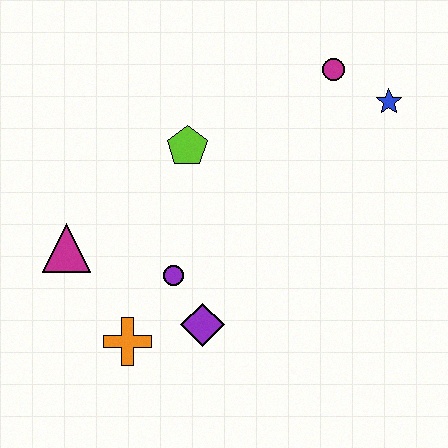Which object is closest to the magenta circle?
The blue star is closest to the magenta circle.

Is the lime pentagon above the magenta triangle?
Yes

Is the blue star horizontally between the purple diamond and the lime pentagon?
No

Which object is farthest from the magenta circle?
The orange cross is farthest from the magenta circle.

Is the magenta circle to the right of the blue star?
No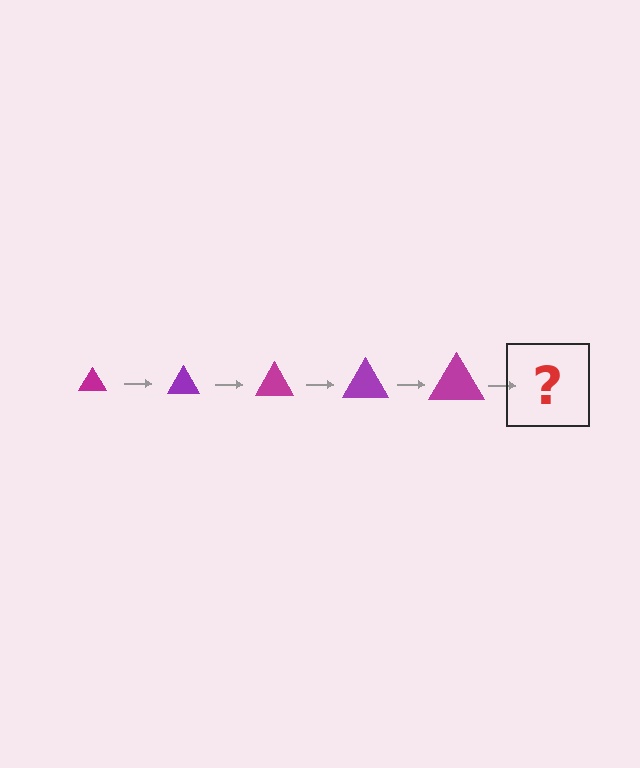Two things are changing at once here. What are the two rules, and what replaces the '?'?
The two rules are that the triangle grows larger each step and the color cycles through magenta and purple. The '?' should be a purple triangle, larger than the previous one.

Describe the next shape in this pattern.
It should be a purple triangle, larger than the previous one.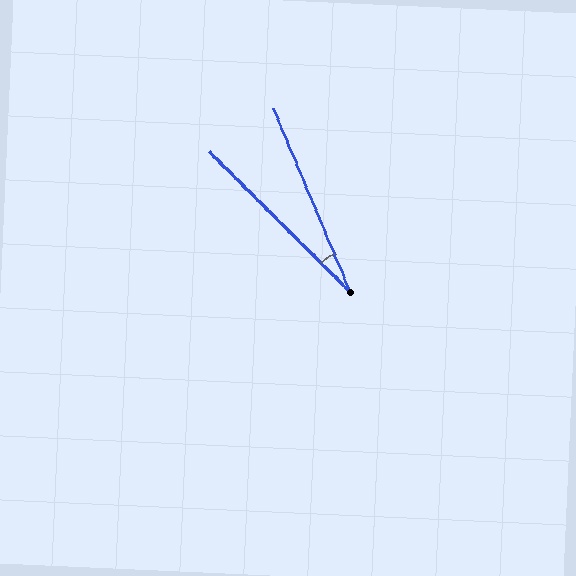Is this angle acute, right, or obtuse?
It is acute.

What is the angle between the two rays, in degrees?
Approximately 22 degrees.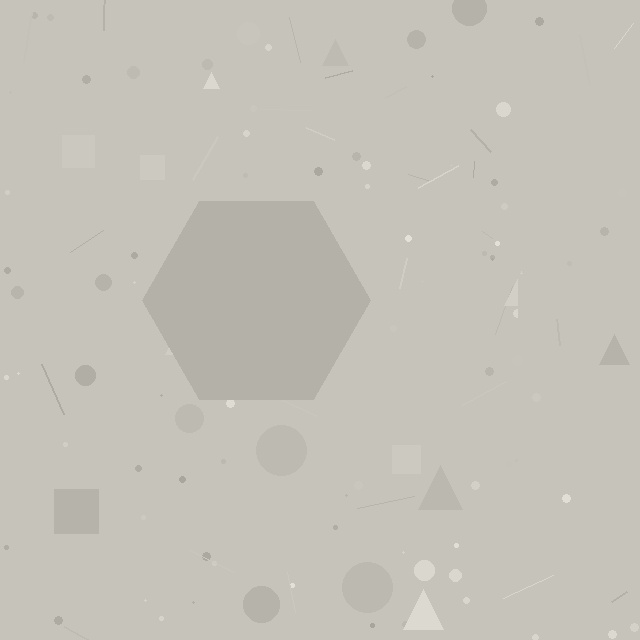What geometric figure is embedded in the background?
A hexagon is embedded in the background.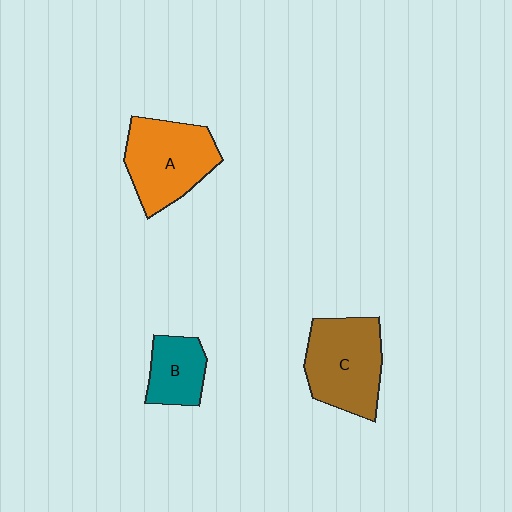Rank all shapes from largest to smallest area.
From largest to smallest: C (brown), A (orange), B (teal).